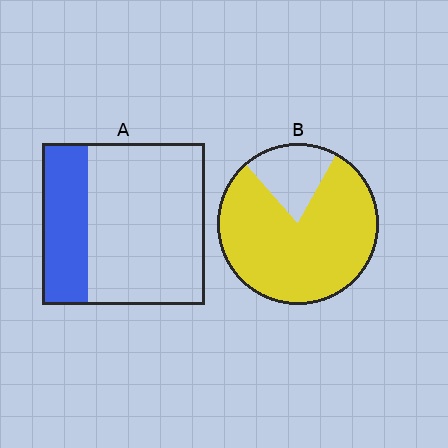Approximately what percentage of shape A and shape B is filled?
A is approximately 30% and B is approximately 80%.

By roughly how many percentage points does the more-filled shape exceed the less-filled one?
By roughly 55 percentage points (B over A).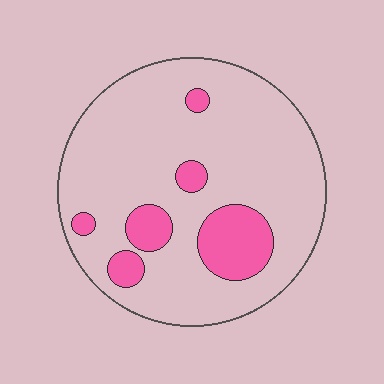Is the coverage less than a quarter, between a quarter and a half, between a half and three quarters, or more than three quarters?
Less than a quarter.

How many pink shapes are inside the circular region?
6.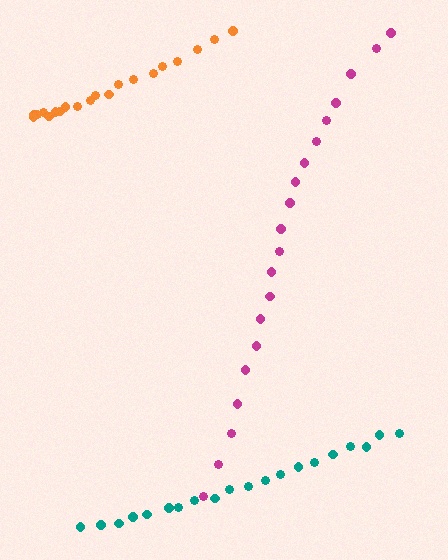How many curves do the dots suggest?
There are 3 distinct paths.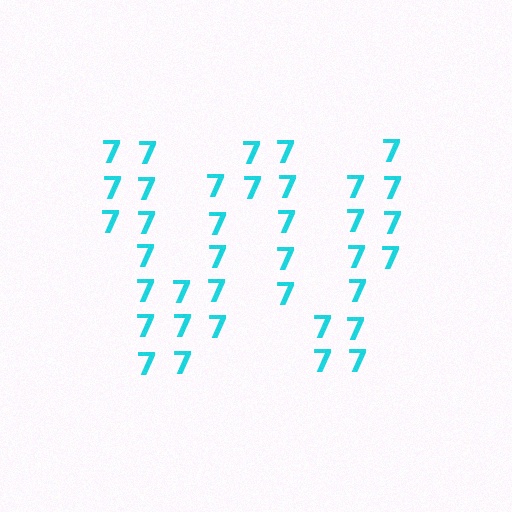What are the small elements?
The small elements are digit 7's.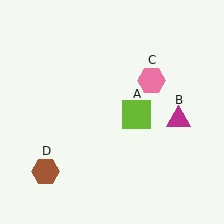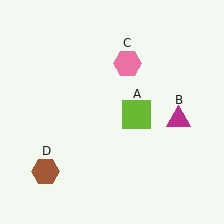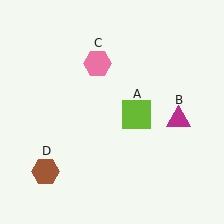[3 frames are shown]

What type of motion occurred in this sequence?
The pink hexagon (object C) rotated counterclockwise around the center of the scene.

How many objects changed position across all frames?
1 object changed position: pink hexagon (object C).